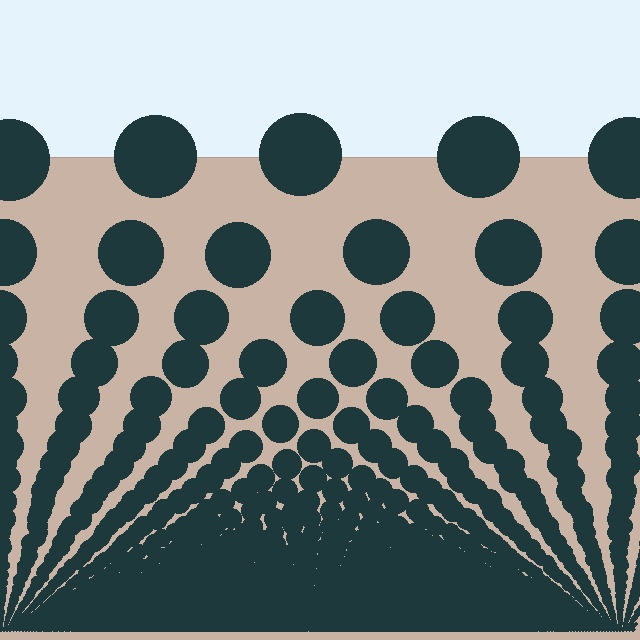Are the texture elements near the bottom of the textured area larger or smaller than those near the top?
Smaller. The gradient is inverted — elements near the bottom are smaller and denser.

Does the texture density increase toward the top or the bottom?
Density increases toward the bottom.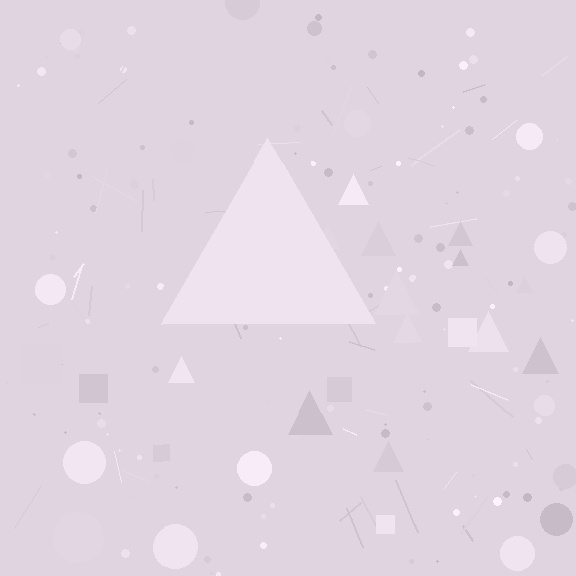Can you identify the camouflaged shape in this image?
The camouflaged shape is a triangle.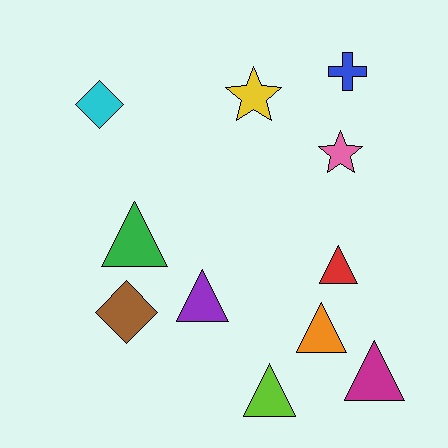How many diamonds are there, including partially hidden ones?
There are 2 diamonds.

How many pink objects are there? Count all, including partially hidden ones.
There is 1 pink object.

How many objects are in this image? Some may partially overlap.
There are 11 objects.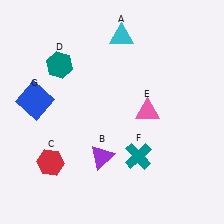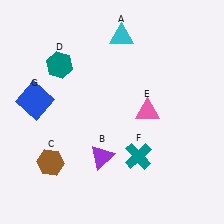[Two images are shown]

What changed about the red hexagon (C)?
In Image 1, C is red. In Image 2, it changed to brown.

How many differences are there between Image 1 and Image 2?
There is 1 difference between the two images.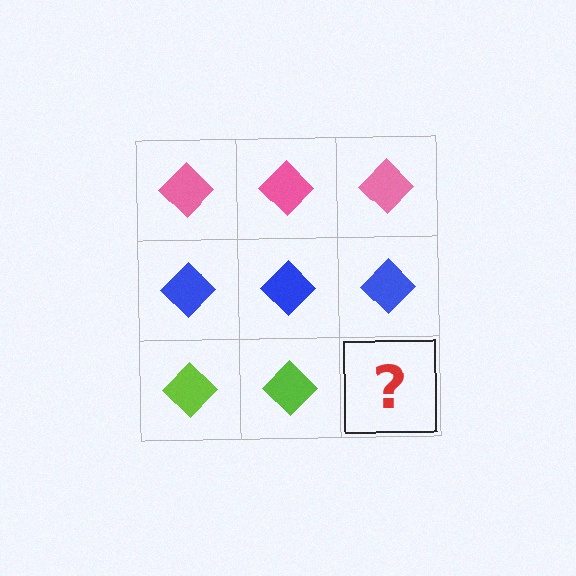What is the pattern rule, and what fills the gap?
The rule is that each row has a consistent color. The gap should be filled with a lime diamond.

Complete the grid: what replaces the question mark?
The question mark should be replaced with a lime diamond.